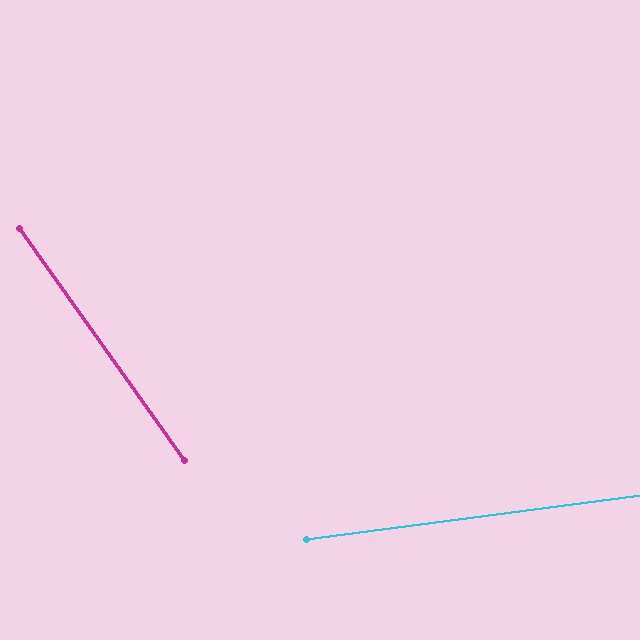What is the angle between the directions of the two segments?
Approximately 62 degrees.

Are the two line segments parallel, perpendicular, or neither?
Neither parallel nor perpendicular — they differ by about 62°.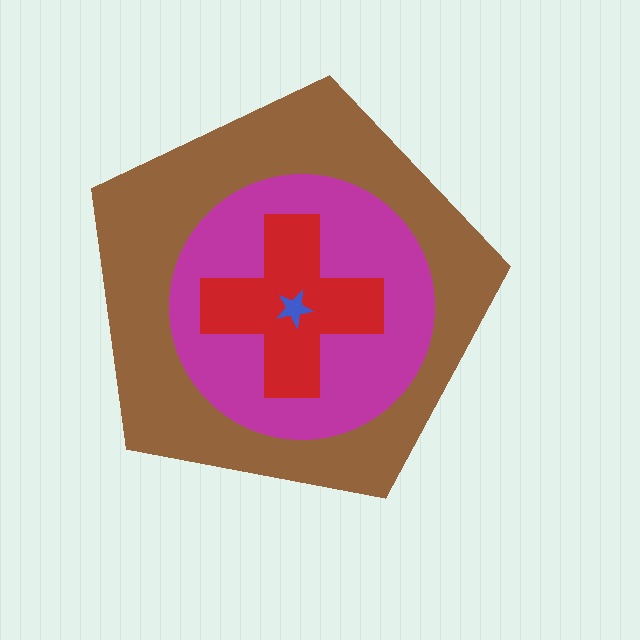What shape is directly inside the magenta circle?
The red cross.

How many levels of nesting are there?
4.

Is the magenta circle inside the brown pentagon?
Yes.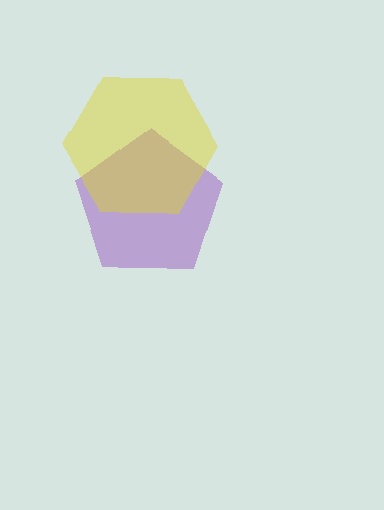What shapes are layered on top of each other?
The layered shapes are: a purple pentagon, a yellow hexagon.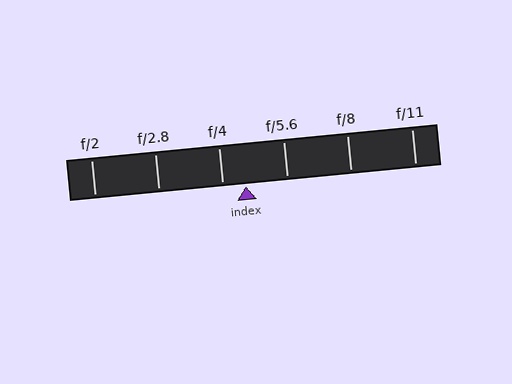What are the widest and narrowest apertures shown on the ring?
The widest aperture shown is f/2 and the narrowest is f/11.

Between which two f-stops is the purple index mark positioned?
The index mark is between f/4 and f/5.6.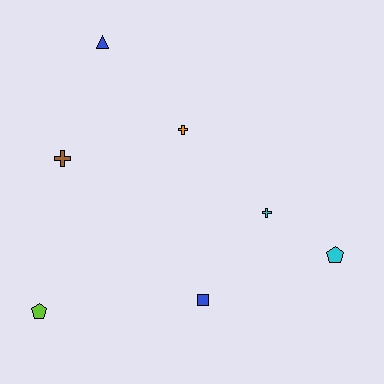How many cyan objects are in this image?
There are 2 cyan objects.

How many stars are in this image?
There are no stars.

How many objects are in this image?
There are 7 objects.